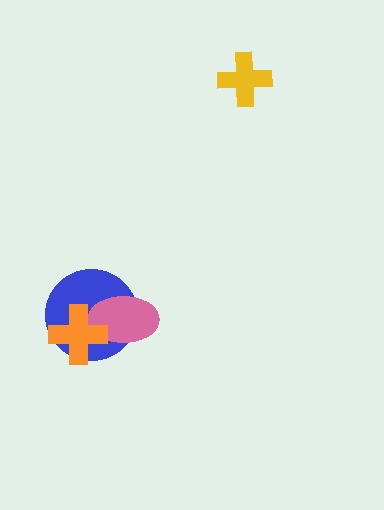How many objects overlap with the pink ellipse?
2 objects overlap with the pink ellipse.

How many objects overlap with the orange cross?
2 objects overlap with the orange cross.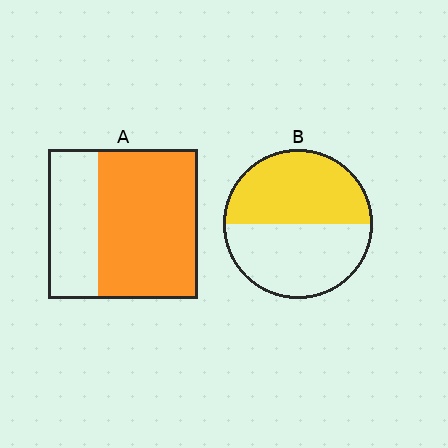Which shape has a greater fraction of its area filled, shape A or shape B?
Shape A.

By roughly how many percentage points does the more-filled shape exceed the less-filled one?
By roughly 15 percentage points (A over B).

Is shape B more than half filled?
Roughly half.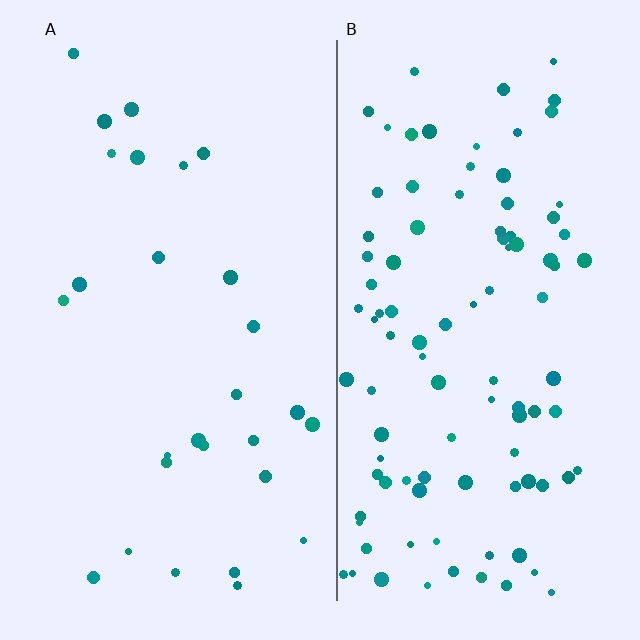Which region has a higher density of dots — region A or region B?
B (the right).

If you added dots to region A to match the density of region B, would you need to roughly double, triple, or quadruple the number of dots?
Approximately quadruple.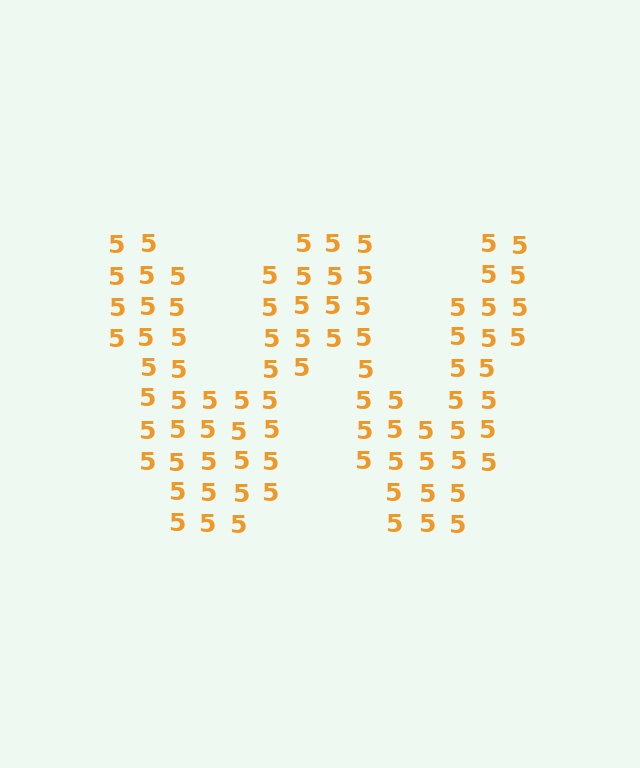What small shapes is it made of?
It is made of small digit 5's.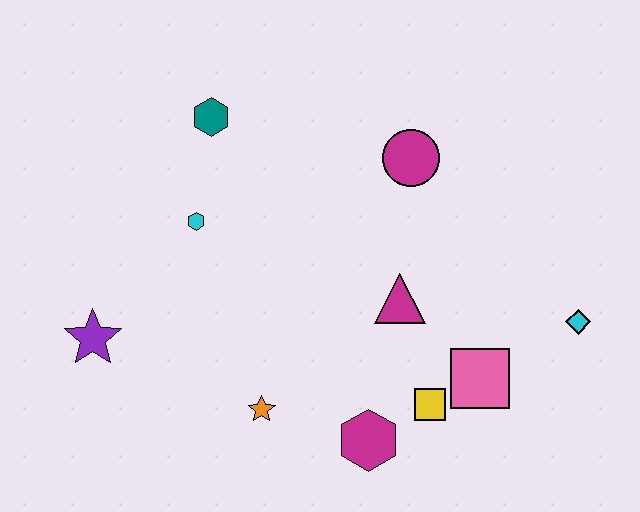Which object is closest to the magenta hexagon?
The yellow square is closest to the magenta hexagon.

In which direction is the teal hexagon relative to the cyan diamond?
The teal hexagon is to the left of the cyan diamond.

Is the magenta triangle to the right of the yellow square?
No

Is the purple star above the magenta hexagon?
Yes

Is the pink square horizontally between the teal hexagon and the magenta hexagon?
No